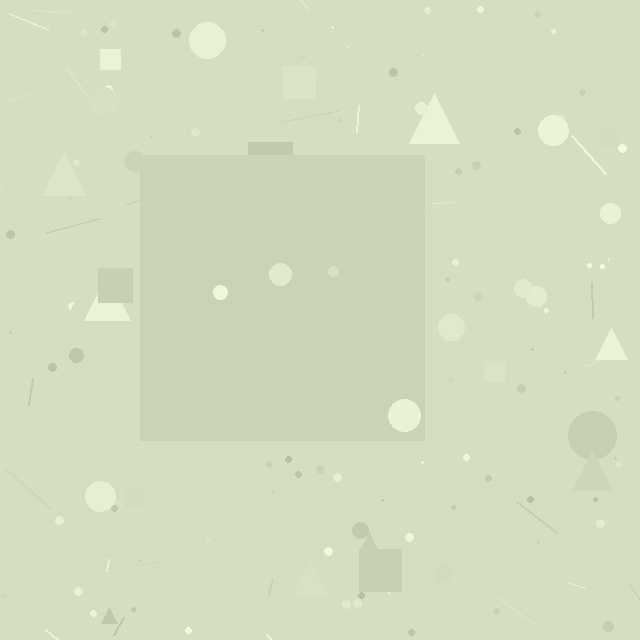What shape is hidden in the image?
A square is hidden in the image.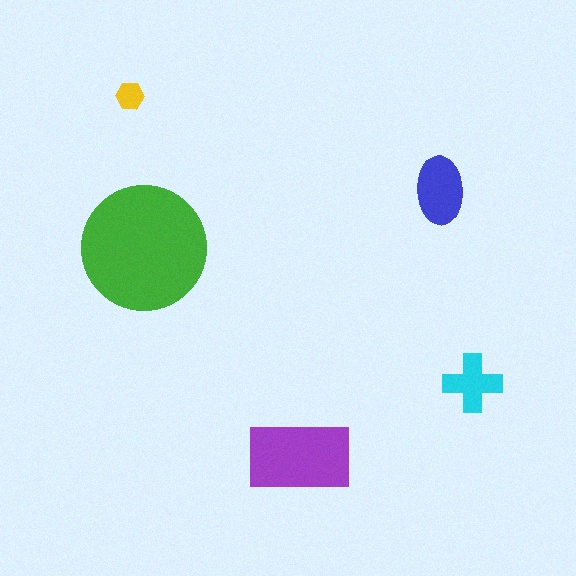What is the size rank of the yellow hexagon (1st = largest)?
5th.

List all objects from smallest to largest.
The yellow hexagon, the cyan cross, the blue ellipse, the purple rectangle, the green circle.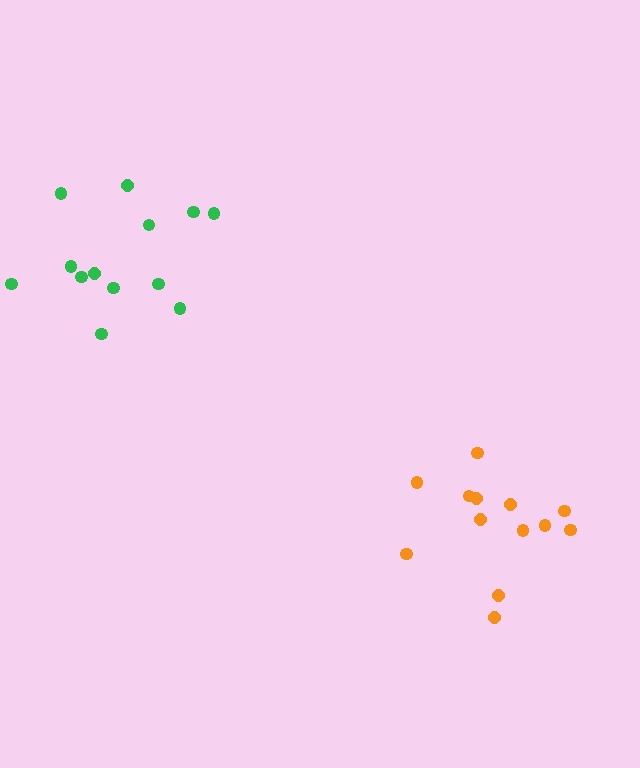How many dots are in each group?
Group 1: 13 dots, Group 2: 13 dots (26 total).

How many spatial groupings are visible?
There are 2 spatial groupings.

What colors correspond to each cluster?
The clusters are colored: orange, green.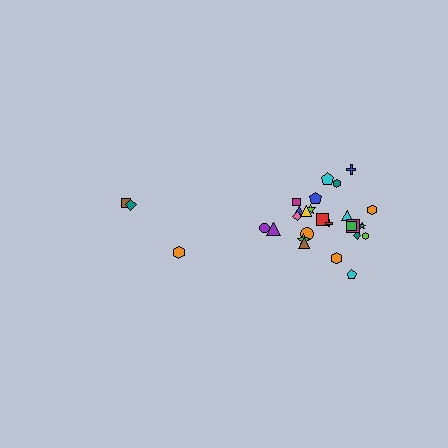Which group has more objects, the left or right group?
The right group.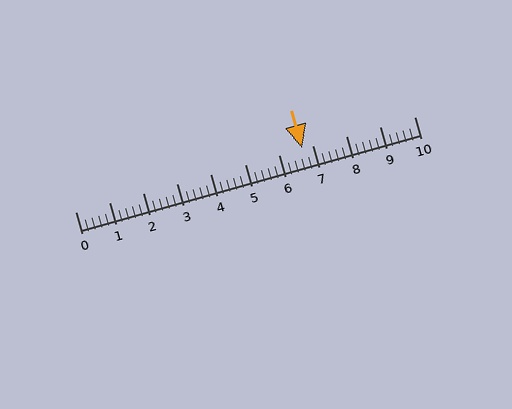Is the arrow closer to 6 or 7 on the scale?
The arrow is closer to 7.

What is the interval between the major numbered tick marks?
The major tick marks are spaced 1 units apart.